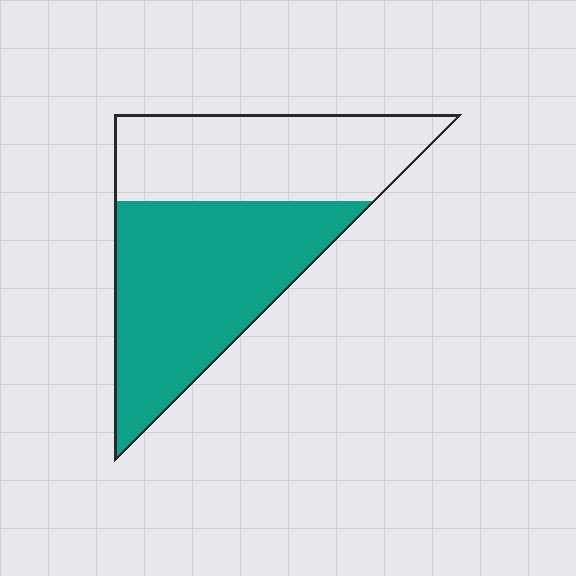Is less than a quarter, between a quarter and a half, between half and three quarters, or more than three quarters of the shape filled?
Between half and three quarters.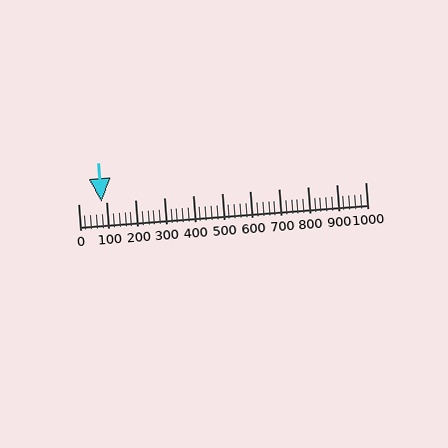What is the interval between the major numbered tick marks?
The major tick marks are spaced 100 units apart.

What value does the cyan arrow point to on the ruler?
The cyan arrow points to approximately 80.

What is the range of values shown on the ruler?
The ruler shows values from 0 to 1000.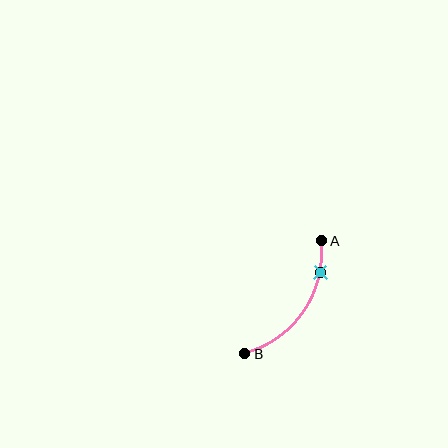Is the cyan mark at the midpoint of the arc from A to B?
No. The cyan mark lies on the arc but is closer to endpoint A. The arc midpoint would be at the point on the curve equidistant along the arc from both A and B.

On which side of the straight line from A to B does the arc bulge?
The arc bulges below and to the right of the straight line connecting A and B.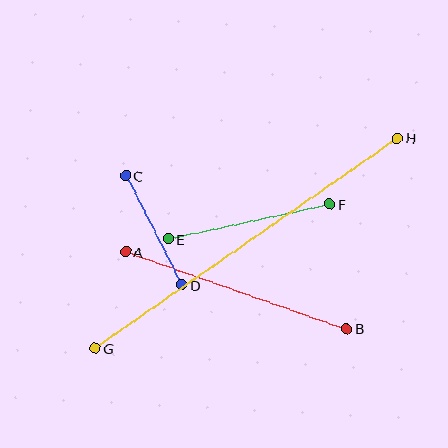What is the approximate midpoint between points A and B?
The midpoint is at approximately (236, 290) pixels.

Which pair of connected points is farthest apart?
Points G and H are farthest apart.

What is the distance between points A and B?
The distance is approximately 234 pixels.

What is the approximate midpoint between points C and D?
The midpoint is at approximately (154, 230) pixels.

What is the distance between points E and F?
The distance is approximately 165 pixels.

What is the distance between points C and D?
The distance is approximately 122 pixels.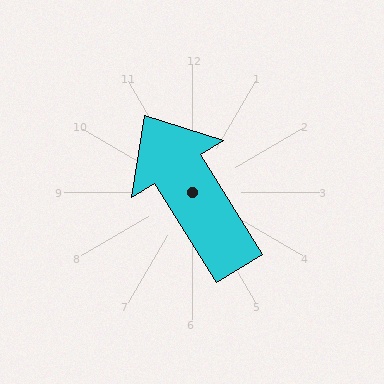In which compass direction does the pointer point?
Northwest.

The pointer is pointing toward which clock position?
Roughly 11 o'clock.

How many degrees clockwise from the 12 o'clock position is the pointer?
Approximately 328 degrees.